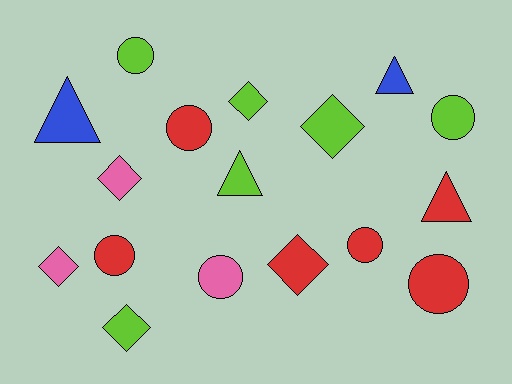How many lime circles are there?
There are 2 lime circles.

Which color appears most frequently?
Red, with 6 objects.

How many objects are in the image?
There are 17 objects.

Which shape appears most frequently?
Circle, with 7 objects.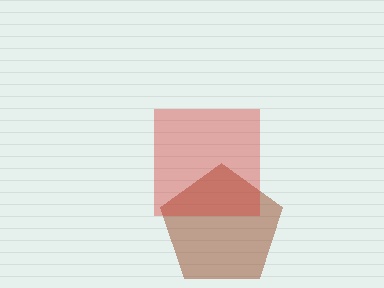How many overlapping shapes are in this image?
There are 2 overlapping shapes in the image.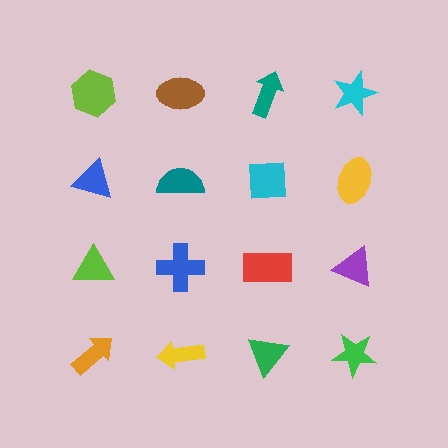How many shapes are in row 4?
4 shapes.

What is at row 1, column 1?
A lime hexagon.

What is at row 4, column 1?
An orange arrow.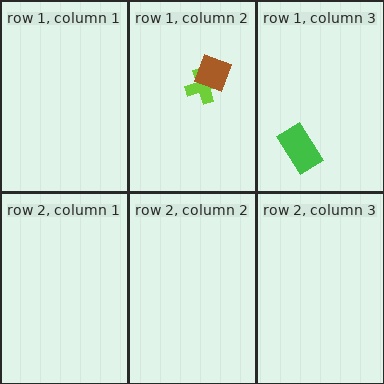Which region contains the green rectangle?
The row 1, column 3 region.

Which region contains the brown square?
The row 1, column 2 region.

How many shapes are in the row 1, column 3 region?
1.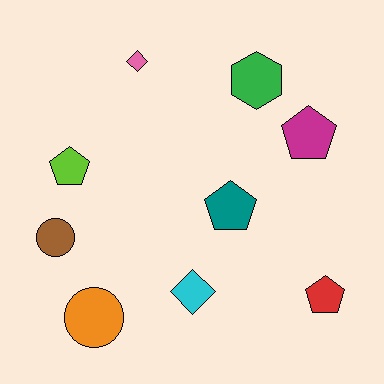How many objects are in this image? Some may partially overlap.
There are 9 objects.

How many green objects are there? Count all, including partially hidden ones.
There is 1 green object.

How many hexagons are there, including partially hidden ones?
There is 1 hexagon.